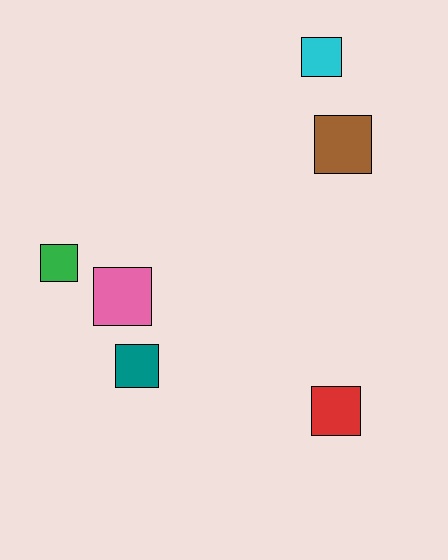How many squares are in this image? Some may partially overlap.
There are 6 squares.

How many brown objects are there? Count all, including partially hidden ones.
There is 1 brown object.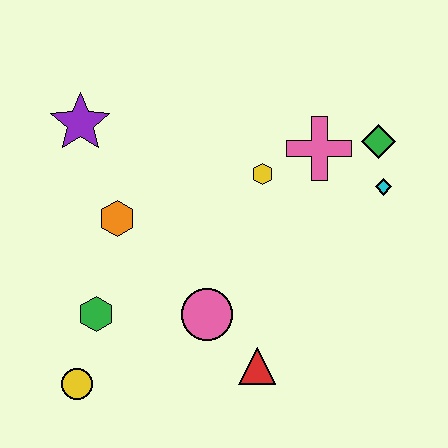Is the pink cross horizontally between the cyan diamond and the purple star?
Yes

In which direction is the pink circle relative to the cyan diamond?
The pink circle is to the left of the cyan diamond.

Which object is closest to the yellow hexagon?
The pink cross is closest to the yellow hexagon.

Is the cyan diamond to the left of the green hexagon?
No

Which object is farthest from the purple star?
The cyan diamond is farthest from the purple star.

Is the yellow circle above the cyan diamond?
No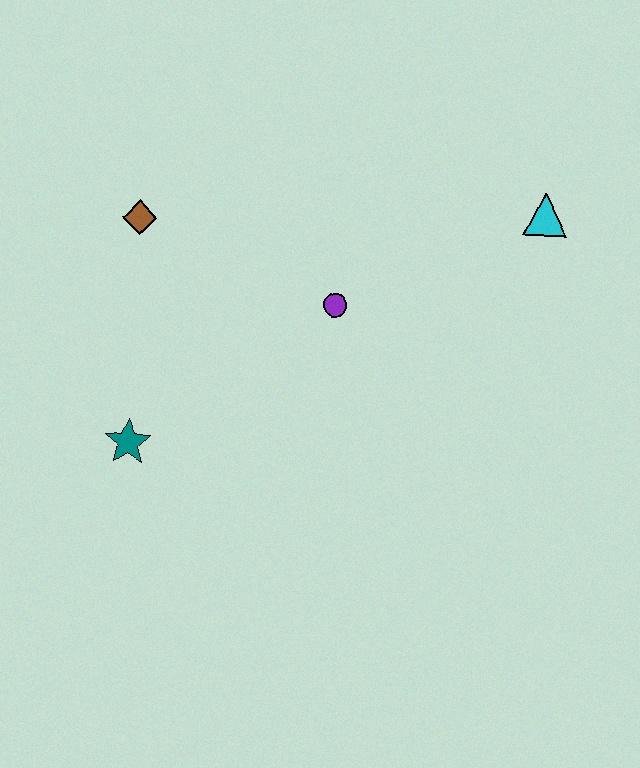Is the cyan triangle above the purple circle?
Yes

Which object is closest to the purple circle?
The brown diamond is closest to the purple circle.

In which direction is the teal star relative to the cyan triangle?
The teal star is to the left of the cyan triangle.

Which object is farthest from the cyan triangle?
The teal star is farthest from the cyan triangle.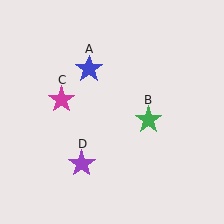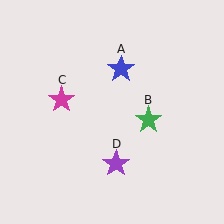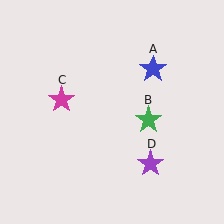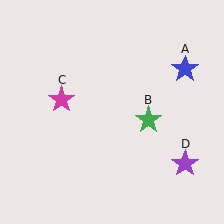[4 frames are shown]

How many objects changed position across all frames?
2 objects changed position: blue star (object A), purple star (object D).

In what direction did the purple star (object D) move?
The purple star (object D) moved right.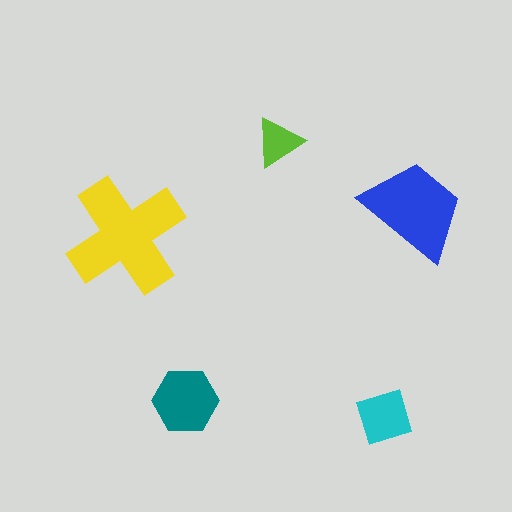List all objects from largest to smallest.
The yellow cross, the blue trapezoid, the teal hexagon, the cyan square, the lime triangle.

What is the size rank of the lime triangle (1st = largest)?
5th.